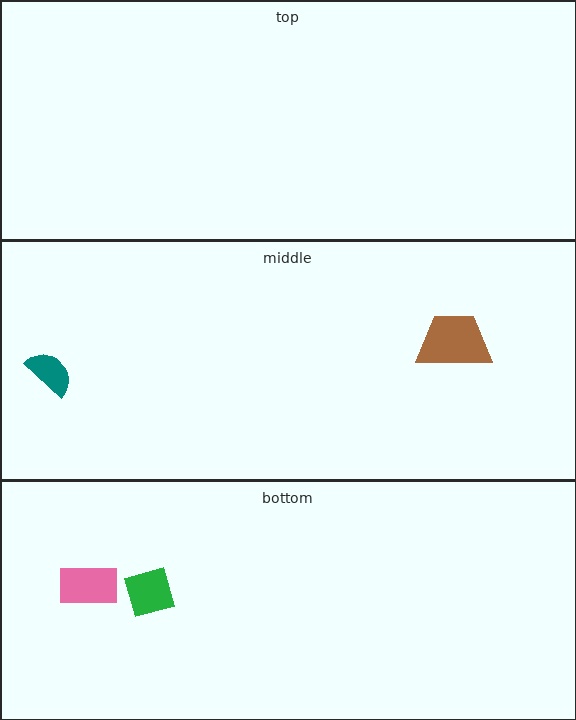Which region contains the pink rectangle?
The bottom region.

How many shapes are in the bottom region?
2.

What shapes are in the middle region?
The teal semicircle, the brown trapezoid.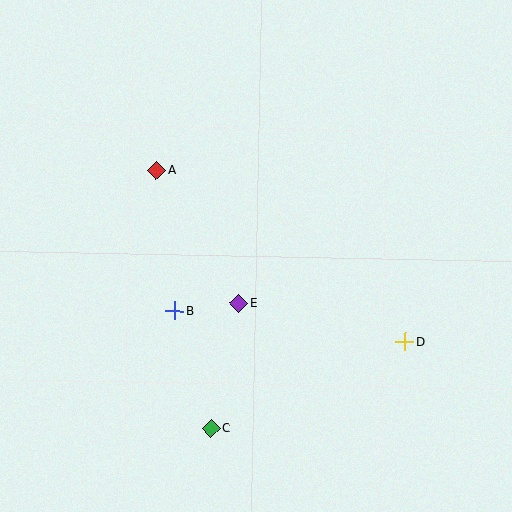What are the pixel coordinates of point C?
Point C is at (211, 428).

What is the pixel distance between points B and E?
The distance between B and E is 65 pixels.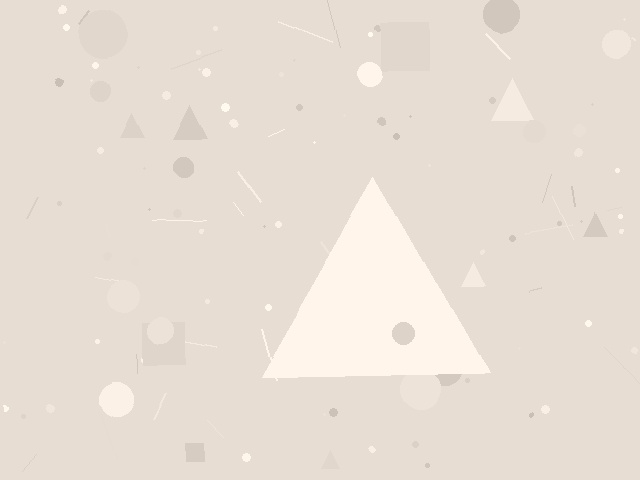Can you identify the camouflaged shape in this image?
The camouflaged shape is a triangle.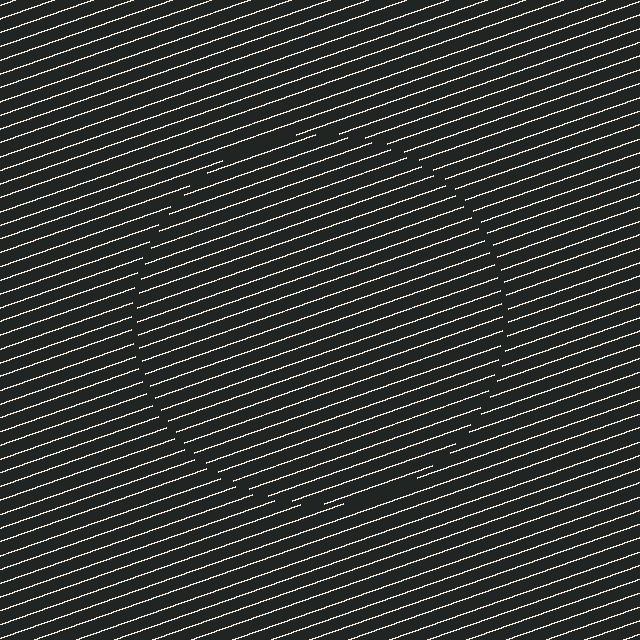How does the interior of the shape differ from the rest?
The interior of the shape contains the same grating, shifted by half a period — the contour is defined by the phase discontinuity where line-ends from the inner and outer gratings abut.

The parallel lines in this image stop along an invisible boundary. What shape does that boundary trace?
An illusory circle. The interior of the shape contains the same grating, shifted by half a period — the contour is defined by the phase discontinuity where line-ends from the inner and outer gratings abut.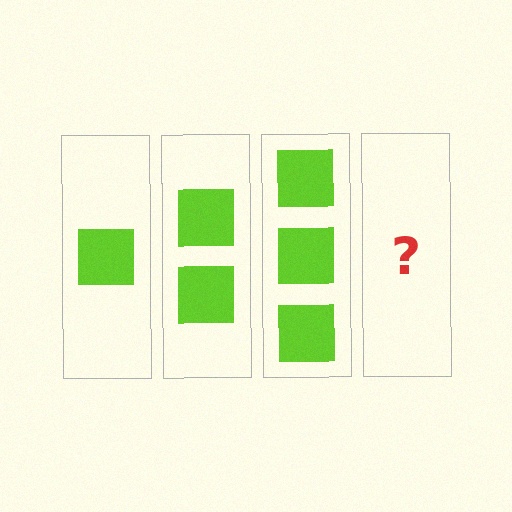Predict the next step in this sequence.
The next step is 4 squares.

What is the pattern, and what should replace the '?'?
The pattern is that each step adds one more square. The '?' should be 4 squares.